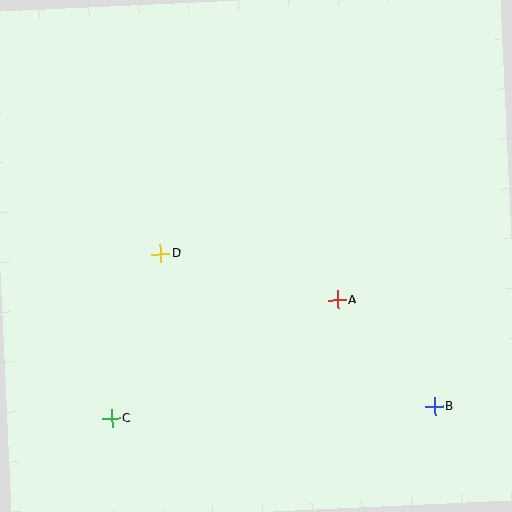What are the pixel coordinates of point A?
Point A is at (337, 300).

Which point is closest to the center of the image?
Point A at (337, 300) is closest to the center.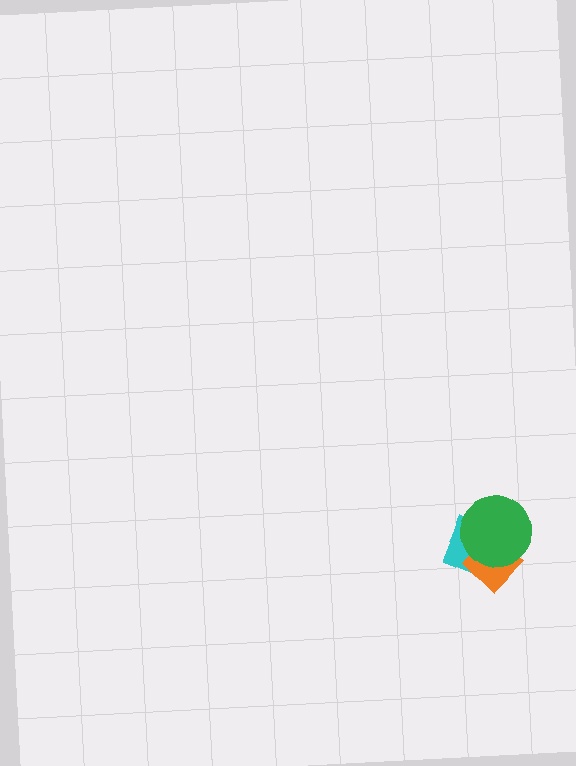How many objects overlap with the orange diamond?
2 objects overlap with the orange diamond.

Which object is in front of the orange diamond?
The green circle is in front of the orange diamond.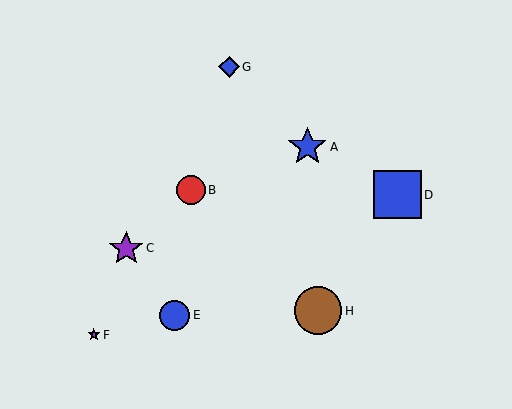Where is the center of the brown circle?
The center of the brown circle is at (318, 311).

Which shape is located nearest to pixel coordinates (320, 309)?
The brown circle (labeled H) at (318, 311) is nearest to that location.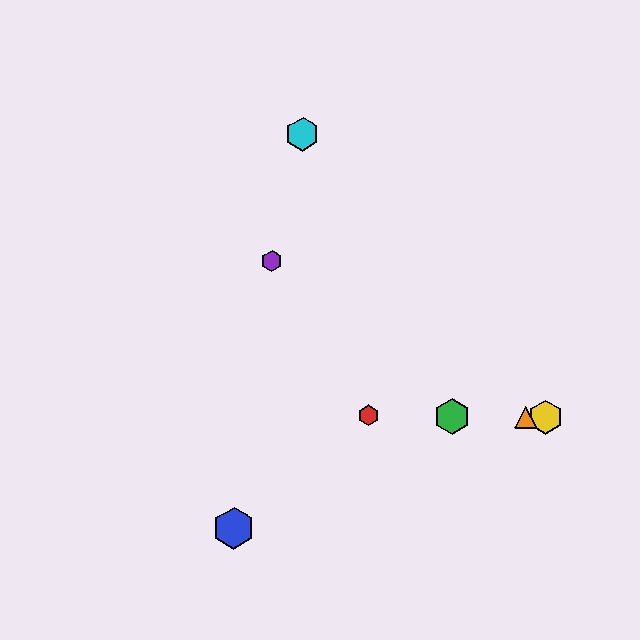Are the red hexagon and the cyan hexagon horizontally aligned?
No, the red hexagon is at y≈416 and the cyan hexagon is at y≈134.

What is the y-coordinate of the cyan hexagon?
The cyan hexagon is at y≈134.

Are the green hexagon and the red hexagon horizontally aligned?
Yes, both are at y≈416.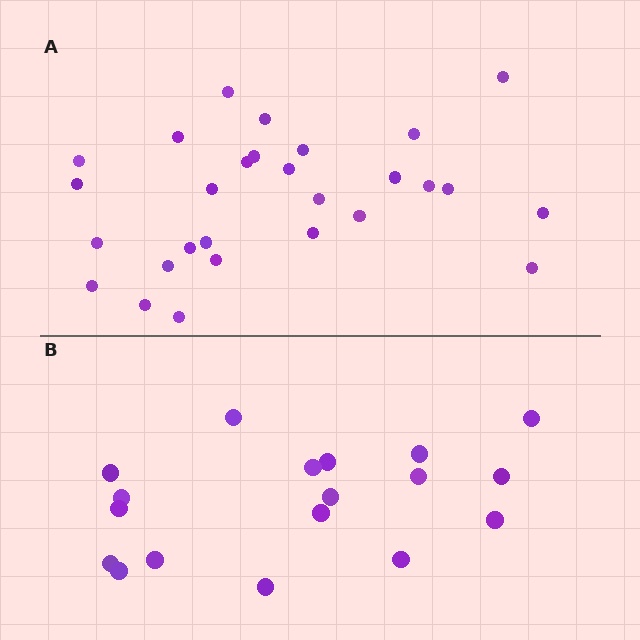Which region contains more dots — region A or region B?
Region A (the top region) has more dots.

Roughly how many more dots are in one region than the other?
Region A has roughly 10 or so more dots than region B.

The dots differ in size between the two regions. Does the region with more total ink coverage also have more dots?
No. Region B has more total ink coverage because its dots are larger, but region A actually contains more individual dots. Total area can be misleading — the number of items is what matters here.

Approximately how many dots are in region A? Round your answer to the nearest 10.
About 30 dots. (The exact count is 28, which rounds to 30.)